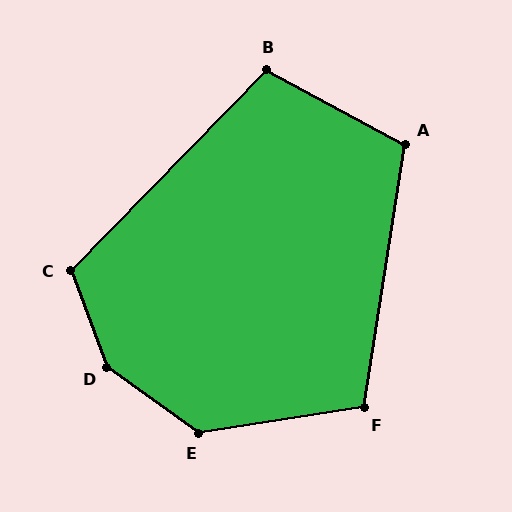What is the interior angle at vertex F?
Approximately 108 degrees (obtuse).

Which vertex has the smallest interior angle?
B, at approximately 106 degrees.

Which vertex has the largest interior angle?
D, at approximately 146 degrees.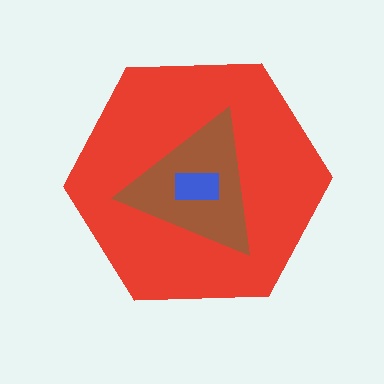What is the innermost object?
The blue rectangle.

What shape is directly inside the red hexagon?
The brown triangle.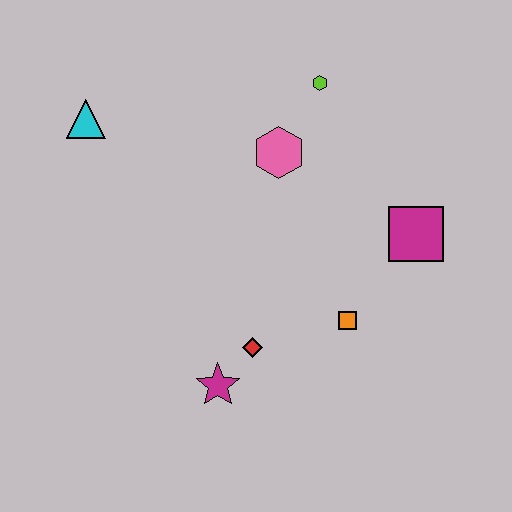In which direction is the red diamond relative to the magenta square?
The red diamond is to the left of the magenta square.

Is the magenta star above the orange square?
No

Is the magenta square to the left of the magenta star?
No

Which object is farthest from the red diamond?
The cyan triangle is farthest from the red diamond.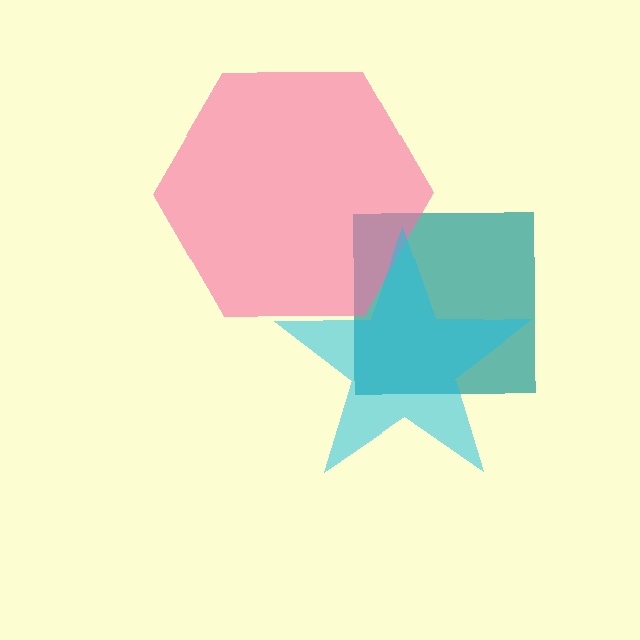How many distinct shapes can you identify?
There are 3 distinct shapes: a teal square, a pink hexagon, a cyan star.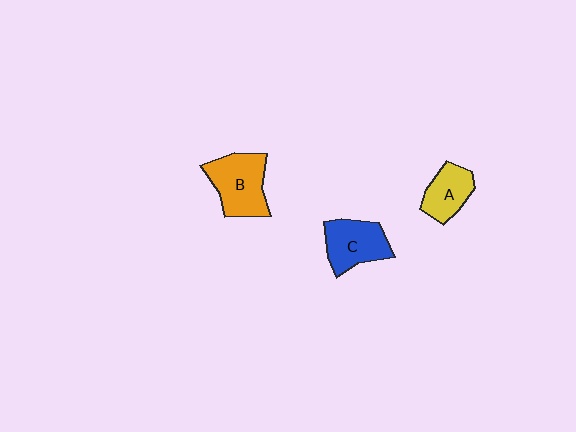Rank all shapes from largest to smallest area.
From largest to smallest: B (orange), C (blue), A (yellow).